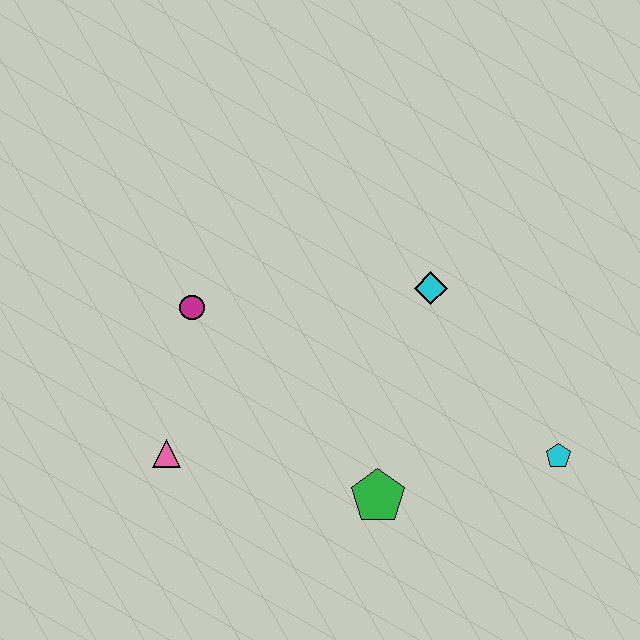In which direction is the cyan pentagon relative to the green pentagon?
The cyan pentagon is to the right of the green pentagon.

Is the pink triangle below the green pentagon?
No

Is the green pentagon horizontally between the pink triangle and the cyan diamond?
Yes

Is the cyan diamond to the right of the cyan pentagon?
No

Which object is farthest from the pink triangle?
The cyan pentagon is farthest from the pink triangle.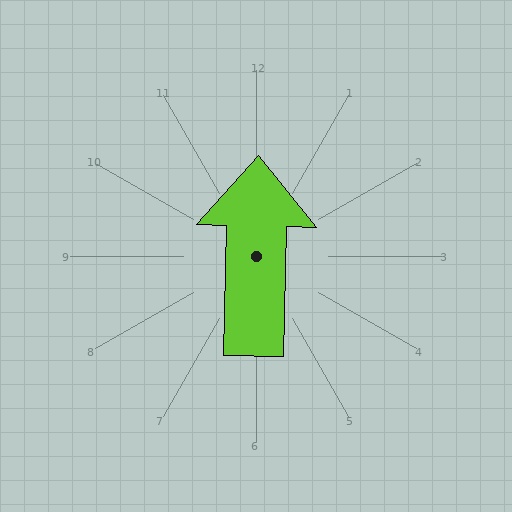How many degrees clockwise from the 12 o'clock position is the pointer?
Approximately 1 degrees.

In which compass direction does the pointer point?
North.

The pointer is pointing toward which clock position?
Roughly 12 o'clock.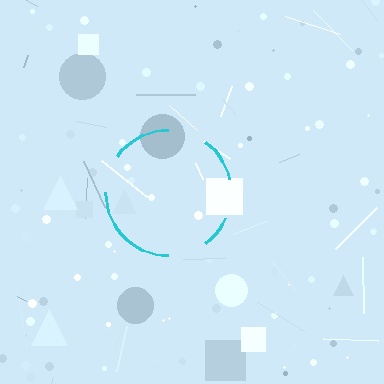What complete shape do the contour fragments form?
The contour fragments form a circle.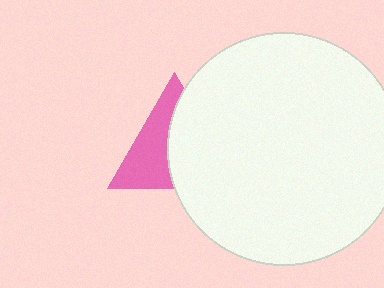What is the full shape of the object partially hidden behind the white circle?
The partially hidden object is a pink triangle.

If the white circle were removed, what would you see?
You would see the complete pink triangle.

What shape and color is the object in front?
The object in front is a white circle.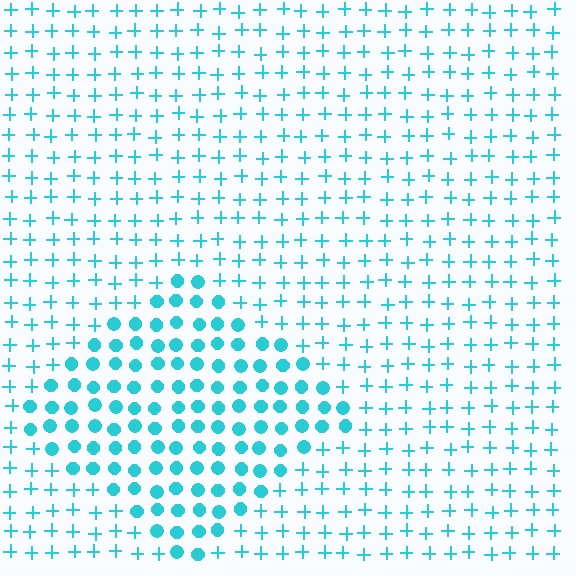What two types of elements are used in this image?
The image uses circles inside the diamond region and plus signs outside it.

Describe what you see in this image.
The image is filled with small cyan elements arranged in a uniform grid. A diamond-shaped region contains circles, while the surrounding area contains plus signs. The boundary is defined purely by the change in element shape.